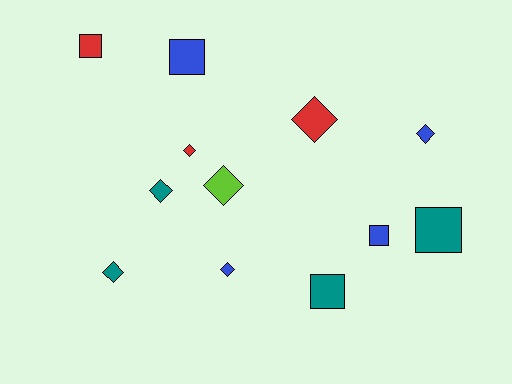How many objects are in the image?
There are 12 objects.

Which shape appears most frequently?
Diamond, with 7 objects.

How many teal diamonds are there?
There are 2 teal diamonds.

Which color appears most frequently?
Blue, with 4 objects.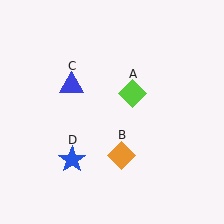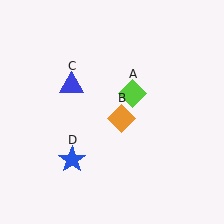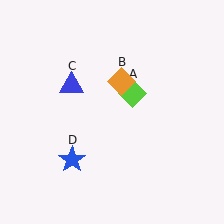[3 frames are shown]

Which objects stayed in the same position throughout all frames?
Lime diamond (object A) and blue triangle (object C) and blue star (object D) remained stationary.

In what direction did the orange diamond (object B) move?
The orange diamond (object B) moved up.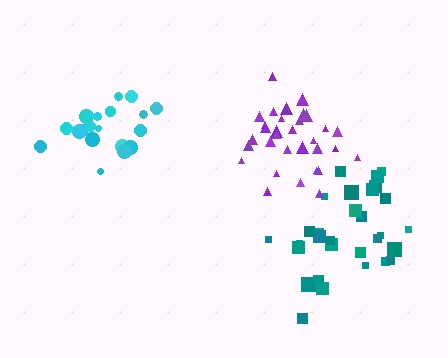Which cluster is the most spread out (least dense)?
Teal.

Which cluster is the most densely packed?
Purple.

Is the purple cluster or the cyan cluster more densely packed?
Purple.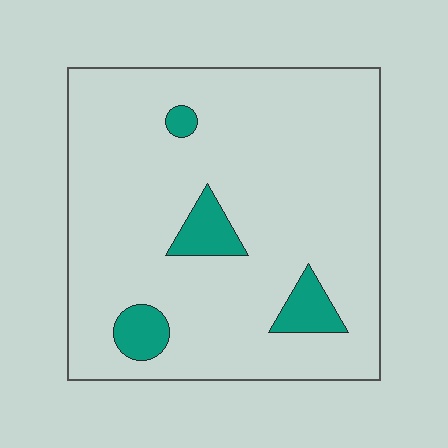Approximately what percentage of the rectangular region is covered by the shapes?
Approximately 10%.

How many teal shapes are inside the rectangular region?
4.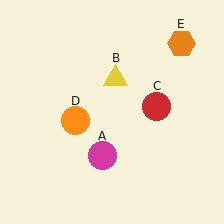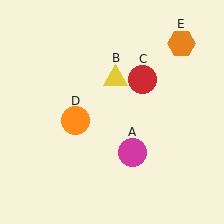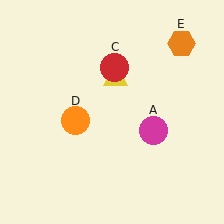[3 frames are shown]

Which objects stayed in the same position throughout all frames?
Yellow triangle (object B) and orange circle (object D) and orange hexagon (object E) remained stationary.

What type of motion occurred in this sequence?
The magenta circle (object A), red circle (object C) rotated counterclockwise around the center of the scene.